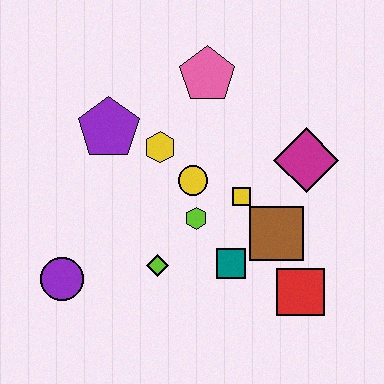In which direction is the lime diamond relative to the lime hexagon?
The lime diamond is below the lime hexagon.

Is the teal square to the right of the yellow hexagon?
Yes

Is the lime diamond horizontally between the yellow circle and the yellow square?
No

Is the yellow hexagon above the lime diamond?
Yes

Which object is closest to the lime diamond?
The lime hexagon is closest to the lime diamond.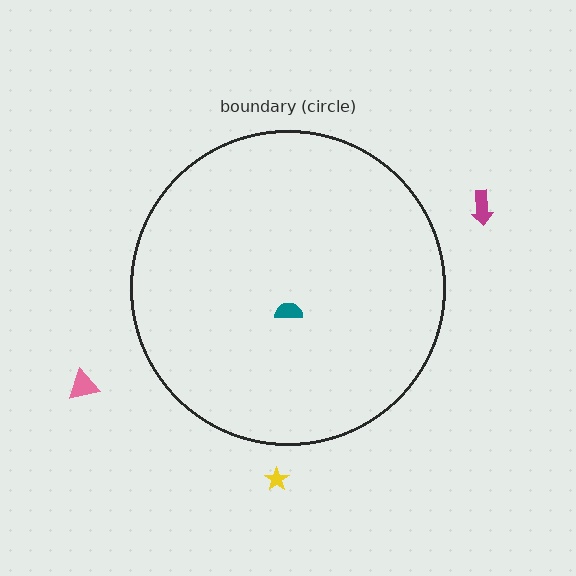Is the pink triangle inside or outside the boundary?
Outside.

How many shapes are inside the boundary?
1 inside, 3 outside.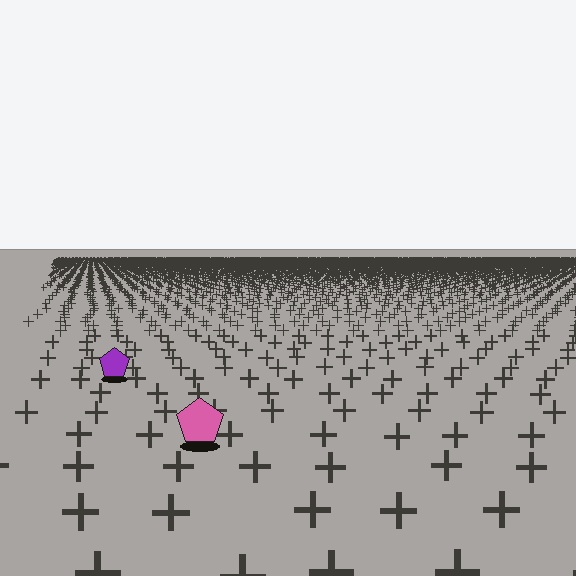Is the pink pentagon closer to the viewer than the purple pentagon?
Yes. The pink pentagon is closer — you can tell from the texture gradient: the ground texture is coarser near it.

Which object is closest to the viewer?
The pink pentagon is closest. The texture marks near it are larger and more spread out.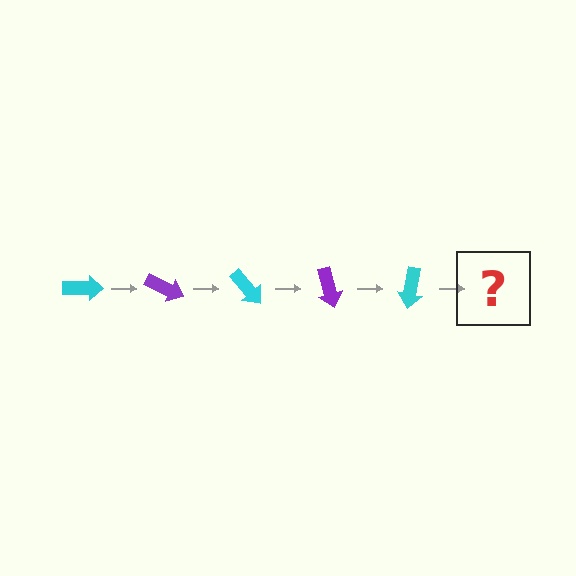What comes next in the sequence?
The next element should be a purple arrow, rotated 125 degrees from the start.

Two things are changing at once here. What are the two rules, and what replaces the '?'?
The two rules are that it rotates 25 degrees each step and the color cycles through cyan and purple. The '?' should be a purple arrow, rotated 125 degrees from the start.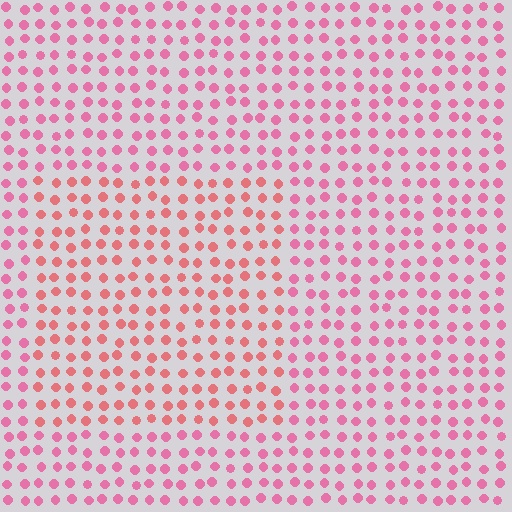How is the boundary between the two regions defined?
The boundary is defined purely by a slight shift in hue (about 24 degrees). Spacing, size, and orientation are identical on both sides.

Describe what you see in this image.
The image is filled with small pink elements in a uniform arrangement. A rectangle-shaped region is visible where the elements are tinted to a slightly different hue, forming a subtle color boundary.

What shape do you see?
I see a rectangle.